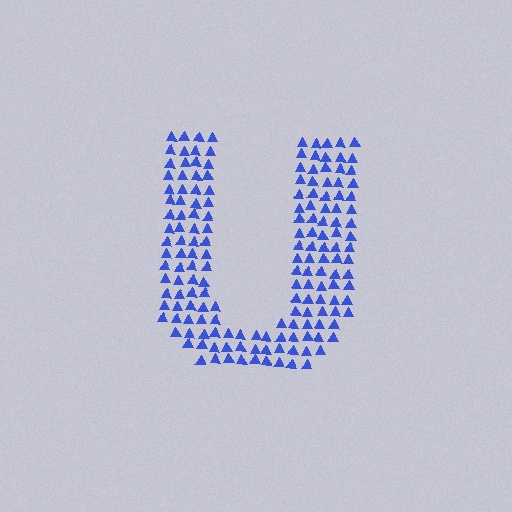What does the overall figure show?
The overall figure shows the letter U.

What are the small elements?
The small elements are triangles.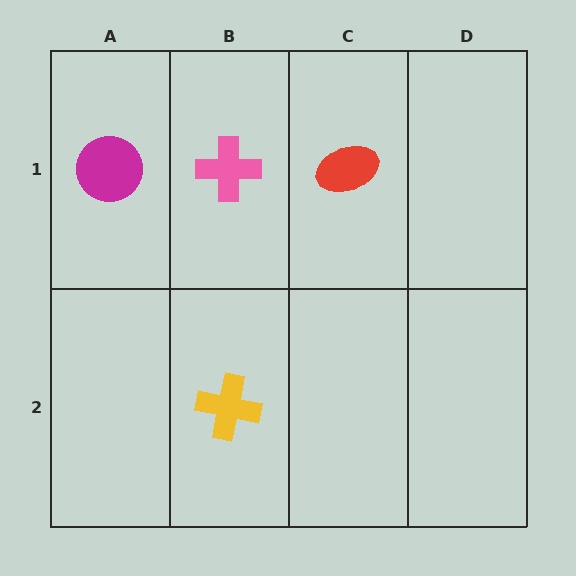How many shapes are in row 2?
1 shape.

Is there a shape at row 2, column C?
No, that cell is empty.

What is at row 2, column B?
A yellow cross.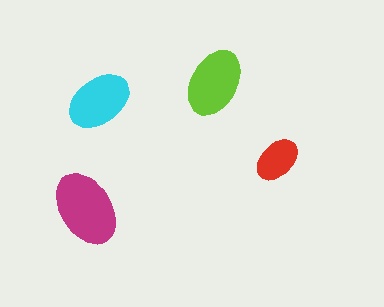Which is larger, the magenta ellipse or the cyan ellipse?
The magenta one.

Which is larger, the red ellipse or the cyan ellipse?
The cyan one.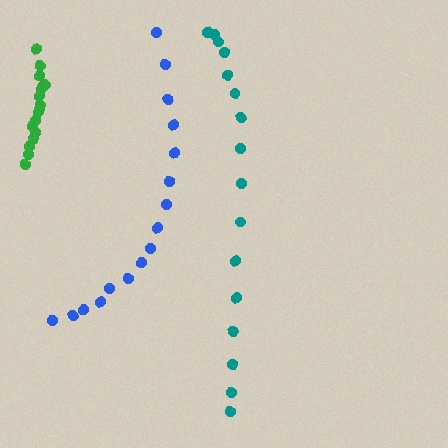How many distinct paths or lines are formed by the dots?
There are 3 distinct paths.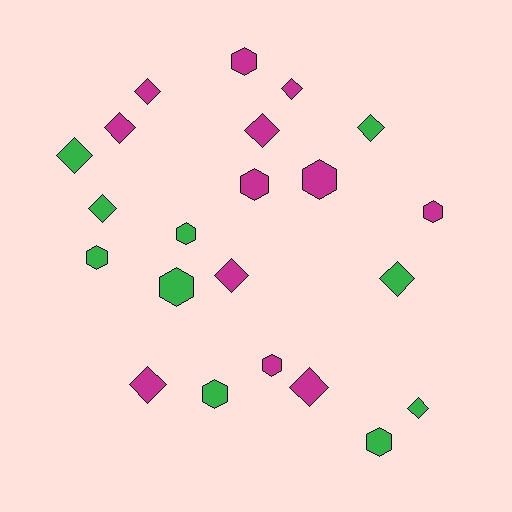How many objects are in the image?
There are 22 objects.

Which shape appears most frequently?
Diamond, with 12 objects.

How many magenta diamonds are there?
There are 7 magenta diamonds.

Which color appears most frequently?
Magenta, with 12 objects.